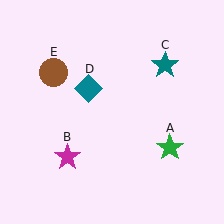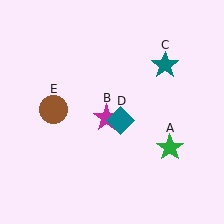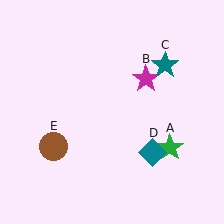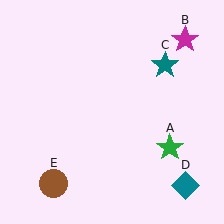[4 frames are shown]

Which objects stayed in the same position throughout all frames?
Green star (object A) and teal star (object C) remained stationary.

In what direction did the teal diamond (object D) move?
The teal diamond (object D) moved down and to the right.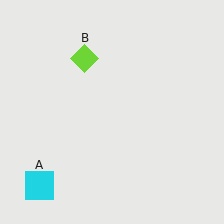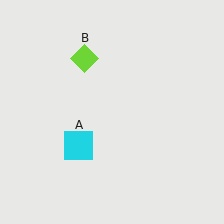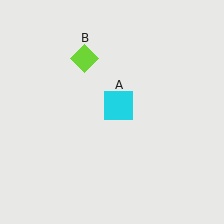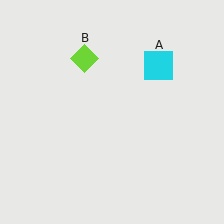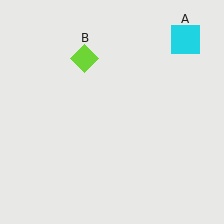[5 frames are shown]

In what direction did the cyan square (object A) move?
The cyan square (object A) moved up and to the right.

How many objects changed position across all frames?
1 object changed position: cyan square (object A).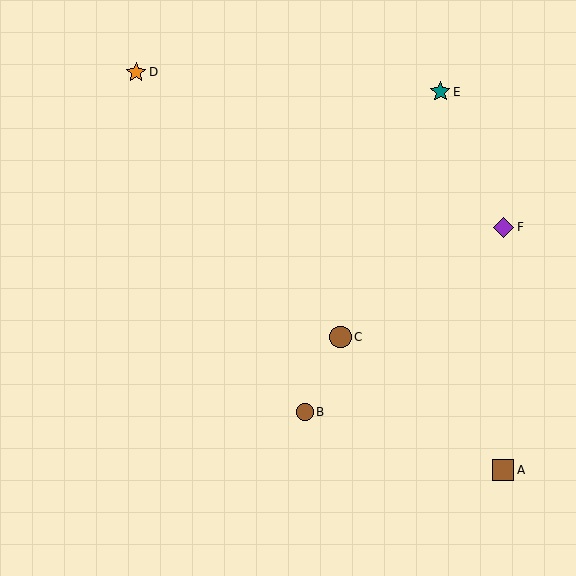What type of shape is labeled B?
Shape B is a brown circle.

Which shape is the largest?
The brown circle (labeled C) is the largest.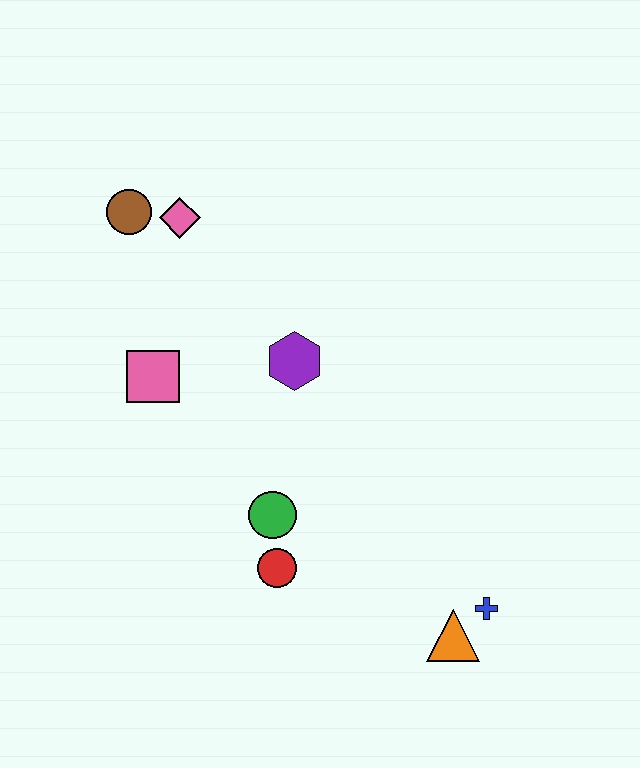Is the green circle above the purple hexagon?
No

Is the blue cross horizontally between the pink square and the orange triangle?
No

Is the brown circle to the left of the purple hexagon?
Yes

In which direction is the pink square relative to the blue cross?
The pink square is to the left of the blue cross.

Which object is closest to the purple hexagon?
The pink square is closest to the purple hexagon.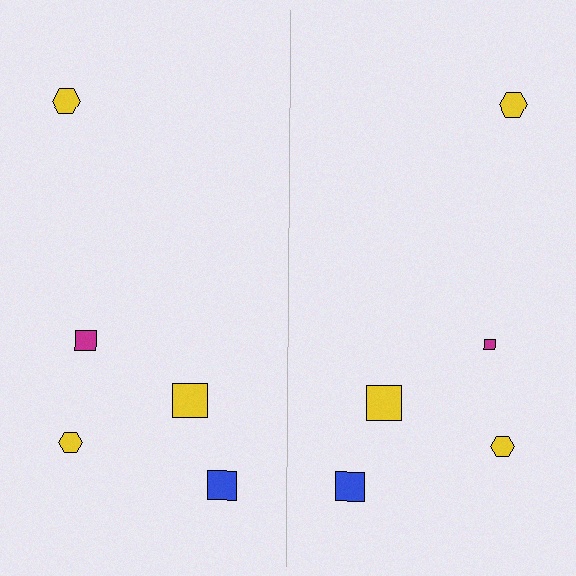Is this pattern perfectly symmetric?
No, the pattern is not perfectly symmetric. The magenta square on the right side has a different size than its mirror counterpart.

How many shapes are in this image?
There are 10 shapes in this image.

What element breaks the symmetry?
The magenta square on the right side has a different size than its mirror counterpart.